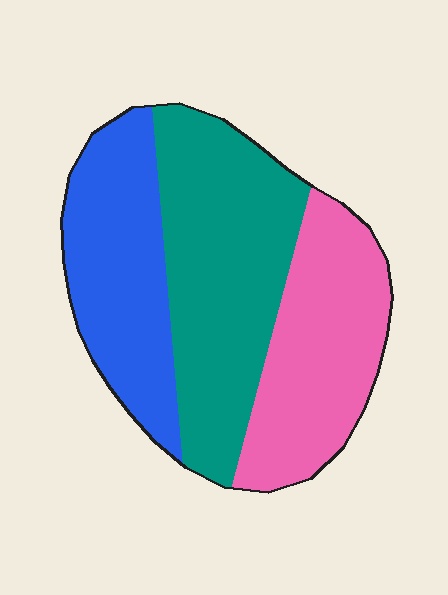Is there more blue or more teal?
Teal.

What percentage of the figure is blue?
Blue covers about 30% of the figure.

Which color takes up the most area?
Teal, at roughly 40%.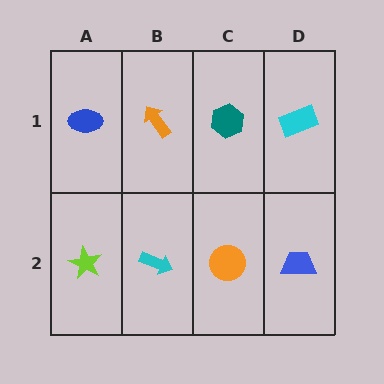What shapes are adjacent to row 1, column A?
A lime star (row 2, column A), an orange arrow (row 1, column B).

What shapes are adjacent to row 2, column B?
An orange arrow (row 1, column B), a lime star (row 2, column A), an orange circle (row 2, column C).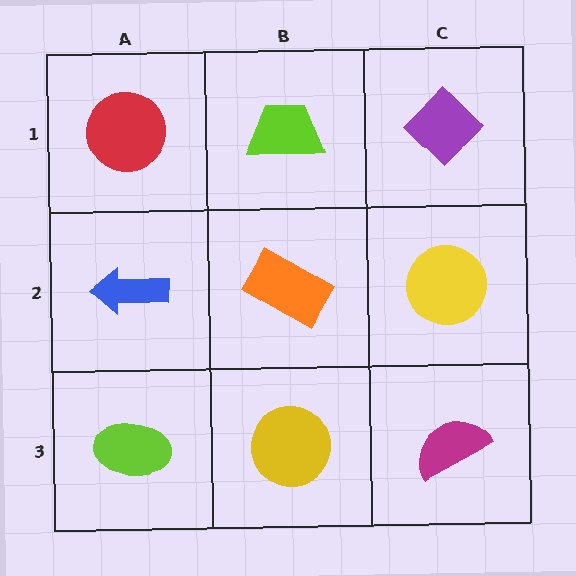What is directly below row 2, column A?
A lime ellipse.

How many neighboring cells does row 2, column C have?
3.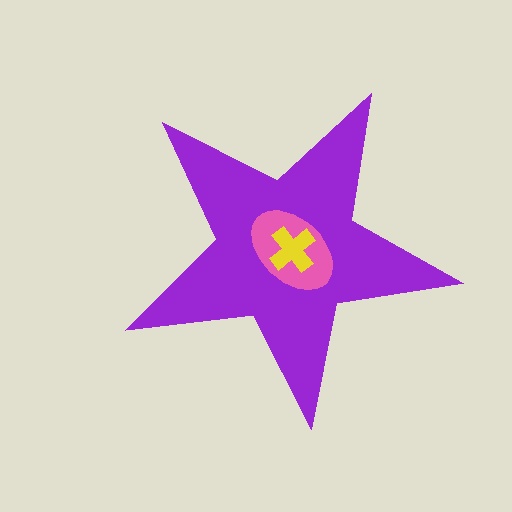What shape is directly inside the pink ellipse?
The yellow cross.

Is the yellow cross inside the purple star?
Yes.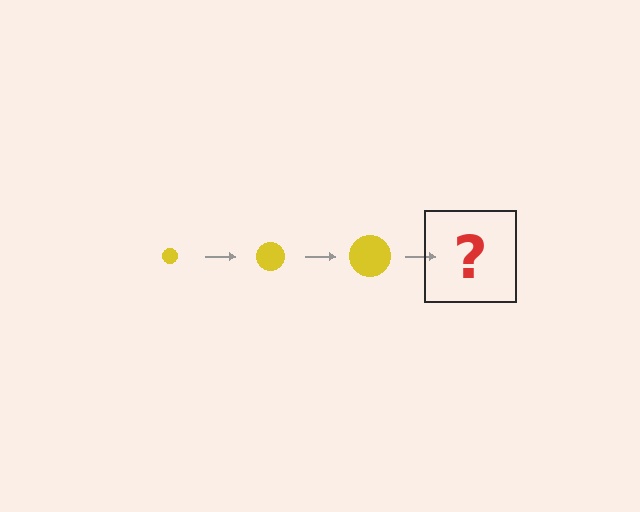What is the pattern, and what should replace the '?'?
The pattern is that the circle gets progressively larger each step. The '?' should be a yellow circle, larger than the previous one.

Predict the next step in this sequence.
The next step is a yellow circle, larger than the previous one.